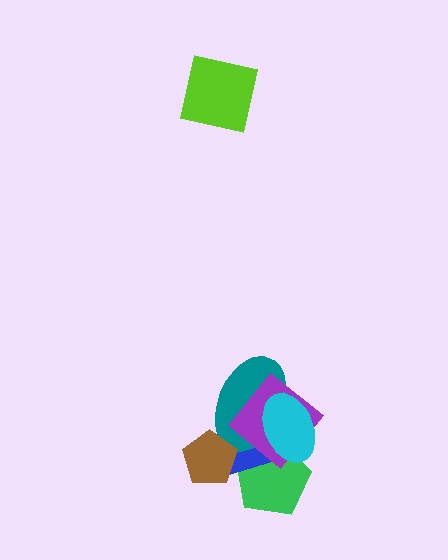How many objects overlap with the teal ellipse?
5 objects overlap with the teal ellipse.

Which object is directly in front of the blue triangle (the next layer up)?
The teal ellipse is directly in front of the blue triangle.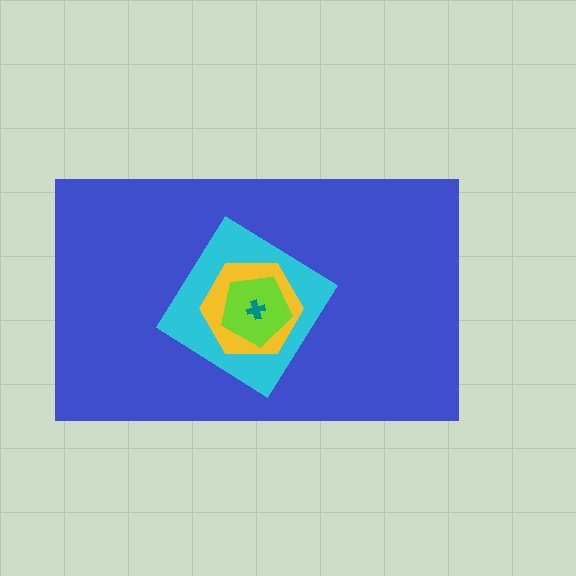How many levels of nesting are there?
5.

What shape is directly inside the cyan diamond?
The yellow hexagon.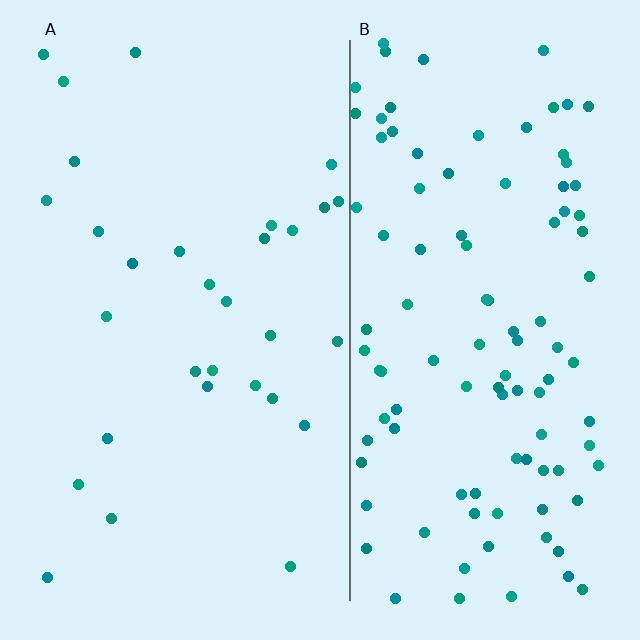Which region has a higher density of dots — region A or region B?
B (the right).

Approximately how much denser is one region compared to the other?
Approximately 3.5× — region B over region A.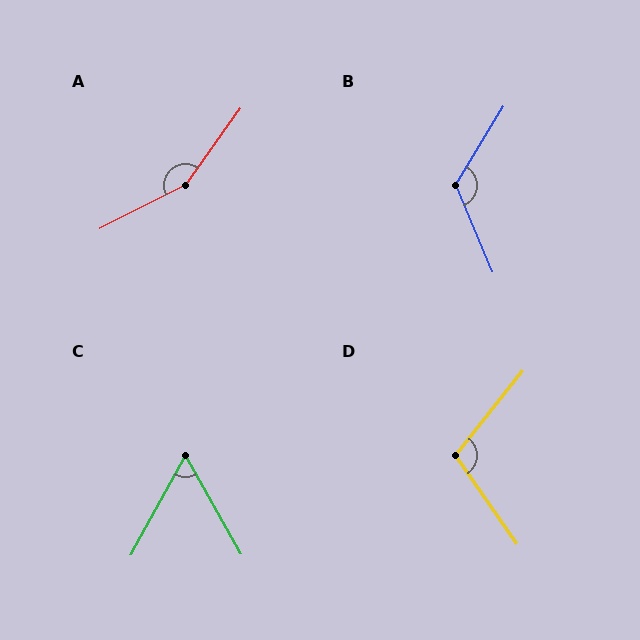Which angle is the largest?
A, at approximately 153 degrees.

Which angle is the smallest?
C, at approximately 58 degrees.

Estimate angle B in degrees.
Approximately 126 degrees.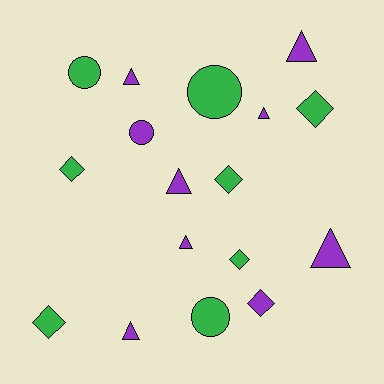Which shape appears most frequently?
Triangle, with 7 objects.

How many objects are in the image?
There are 17 objects.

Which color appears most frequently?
Purple, with 9 objects.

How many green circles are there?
There are 3 green circles.